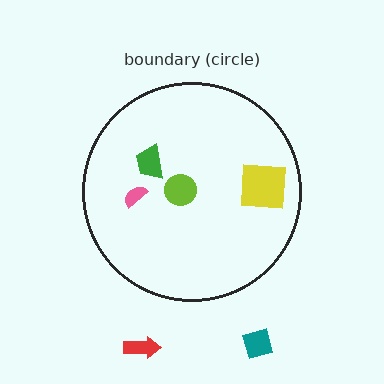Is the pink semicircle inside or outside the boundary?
Inside.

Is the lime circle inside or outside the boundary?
Inside.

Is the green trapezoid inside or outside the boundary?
Inside.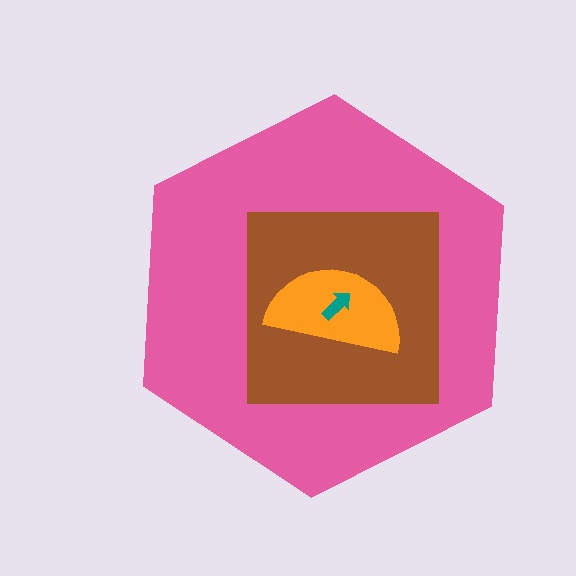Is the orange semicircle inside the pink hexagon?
Yes.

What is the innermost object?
The teal arrow.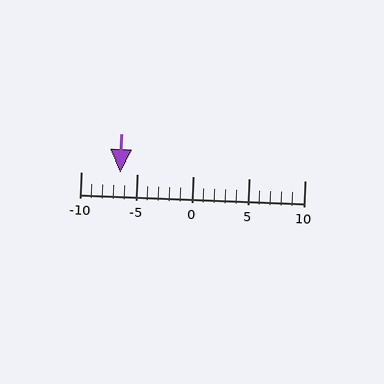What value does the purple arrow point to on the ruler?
The purple arrow points to approximately -6.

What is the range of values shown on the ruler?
The ruler shows values from -10 to 10.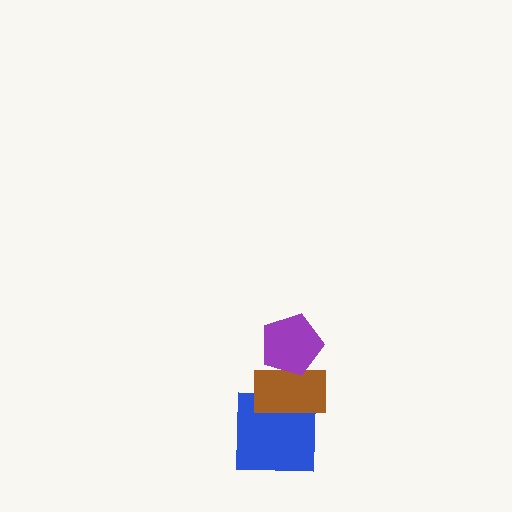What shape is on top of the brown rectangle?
The purple pentagon is on top of the brown rectangle.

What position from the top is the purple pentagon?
The purple pentagon is 1st from the top.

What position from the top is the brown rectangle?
The brown rectangle is 2nd from the top.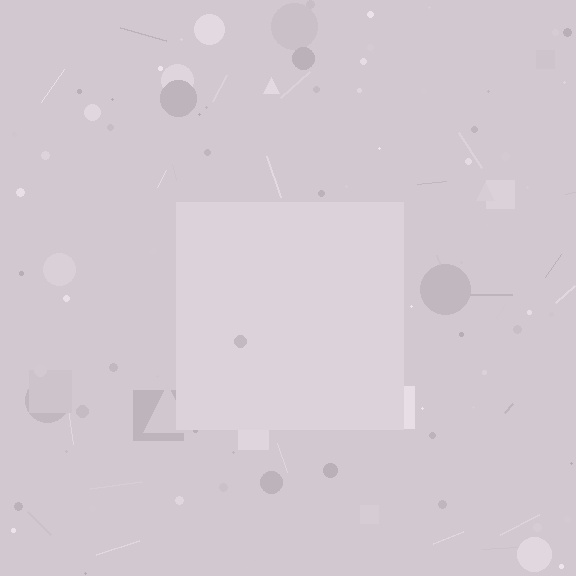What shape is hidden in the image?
A square is hidden in the image.